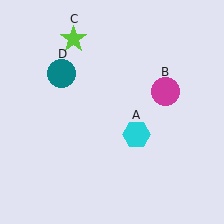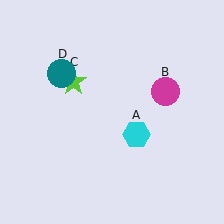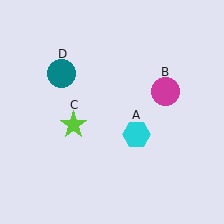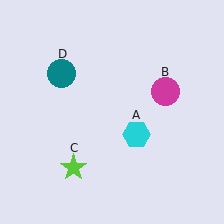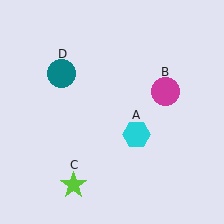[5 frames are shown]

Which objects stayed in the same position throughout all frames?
Cyan hexagon (object A) and magenta circle (object B) and teal circle (object D) remained stationary.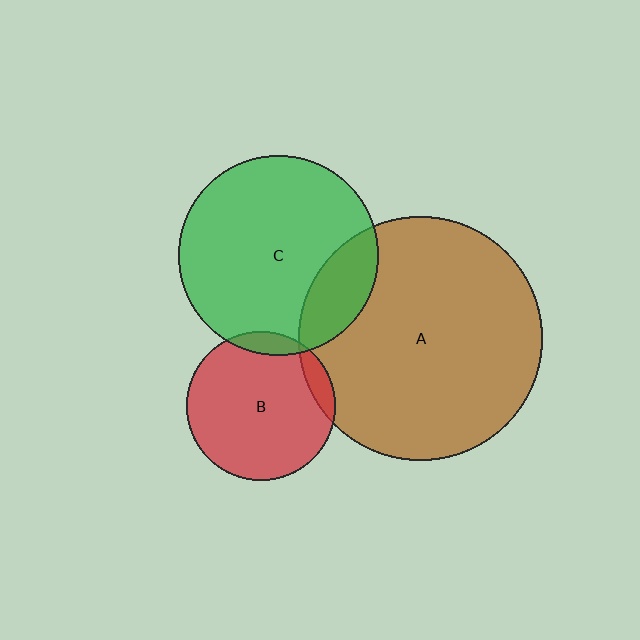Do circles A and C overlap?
Yes.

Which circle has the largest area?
Circle A (brown).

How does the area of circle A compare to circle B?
Approximately 2.7 times.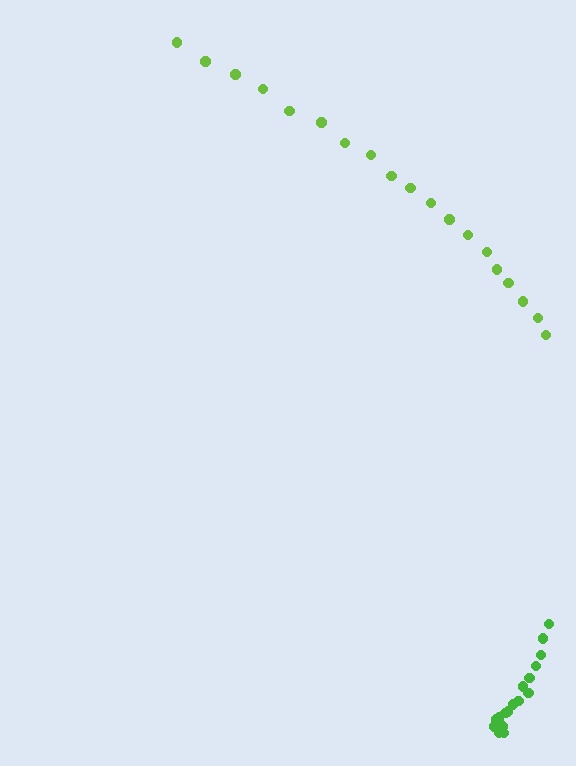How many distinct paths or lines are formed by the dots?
There are 2 distinct paths.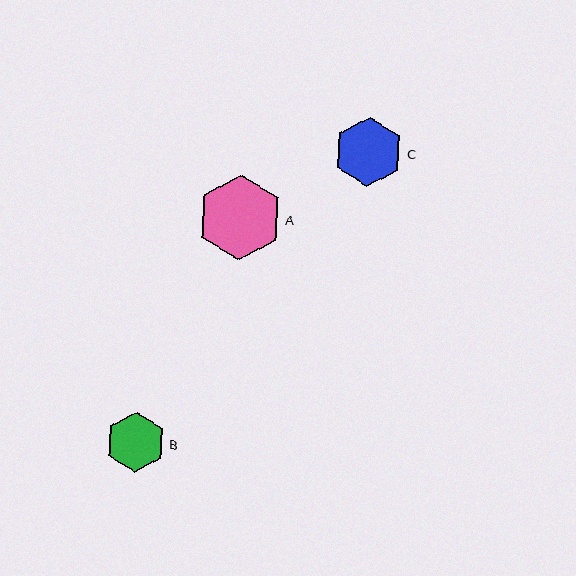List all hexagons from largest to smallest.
From largest to smallest: A, C, B.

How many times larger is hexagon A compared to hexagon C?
Hexagon A is approximately 1.2 times the size of hexagon C.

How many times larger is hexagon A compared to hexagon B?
Hexagon A is approximately 1.4 times the size of hexagon B.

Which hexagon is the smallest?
Hexagon B is the smallest with a size of approximately 61 pixels.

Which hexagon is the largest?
Hexagon A is the largest with a size of approximately 85 pixels.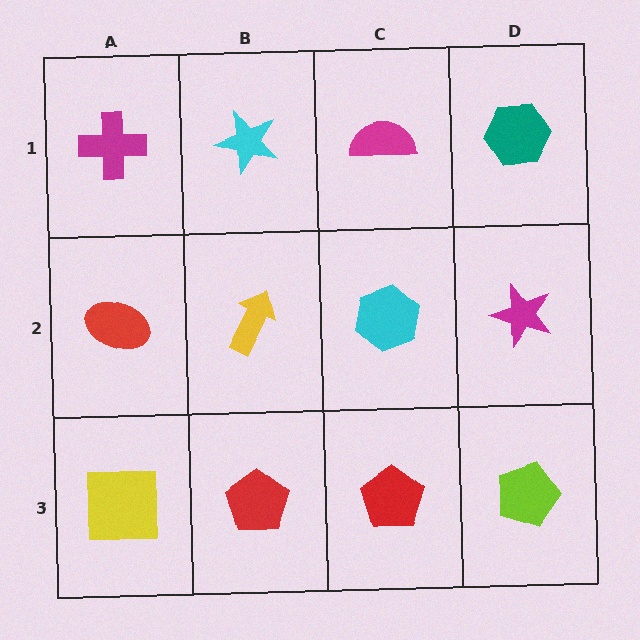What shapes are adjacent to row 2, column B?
A cyan star (row 1, column B), a red pentagon (row 3, column B), a red ellipse (row 2, column A), a cyan hexagon (row 2, column C).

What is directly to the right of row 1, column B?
A magenta semicircle.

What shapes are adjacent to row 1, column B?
A yellow arrow (row 2, column B), a magenta cross (row 1, column A), a magenta semicircle (row 1, column C).